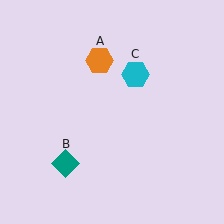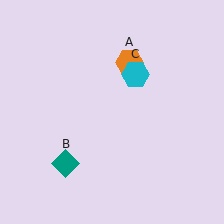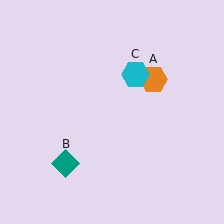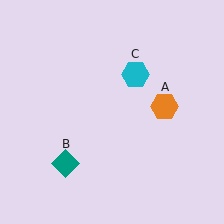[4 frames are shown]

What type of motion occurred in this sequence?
The orange hexagon (object A) rotated clockwise around the center of the scene.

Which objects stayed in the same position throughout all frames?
Teal diamond (object B) and cyan hexagon (object C) remained stationary.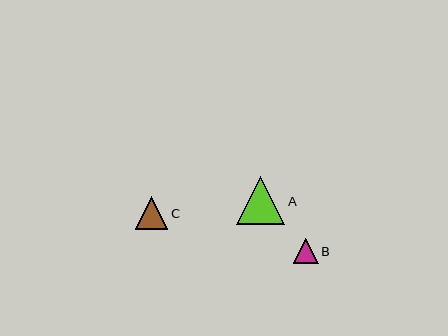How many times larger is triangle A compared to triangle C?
Triangle A is approximately 1.5 times the size of triangle C.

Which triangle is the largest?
Triangle A is the largest with a size of approximately 48 pixels.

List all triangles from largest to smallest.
From largest to smallest: A, C, B.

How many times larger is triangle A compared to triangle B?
Triangle A is approximately 1.9 times the size of triangle B.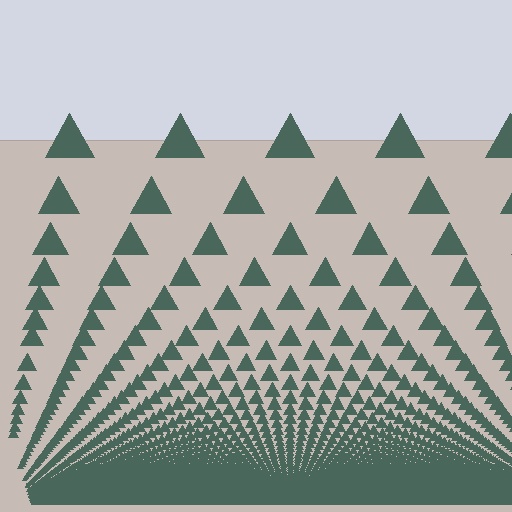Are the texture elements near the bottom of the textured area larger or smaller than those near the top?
Smaller. The gradient is inverted — elements near the bottom are smaller and denser.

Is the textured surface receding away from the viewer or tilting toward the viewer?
The surface appears to tilt toward the viewer. Texture elements get larger and sparser toward the top.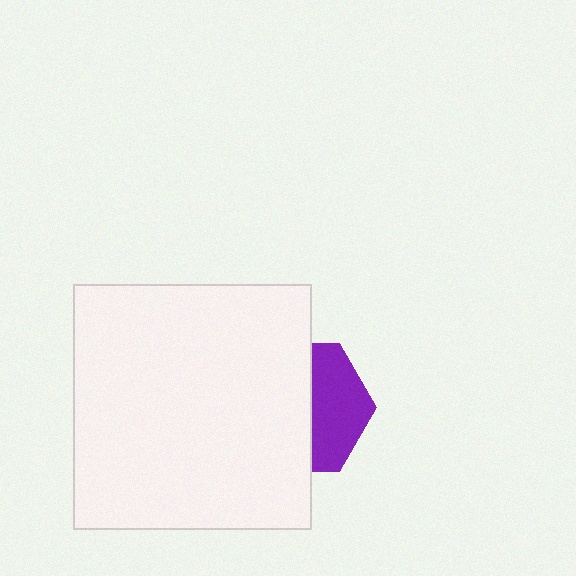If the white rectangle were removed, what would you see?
You would see the complete purple hexagon.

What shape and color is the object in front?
The object in front is a white rectangle.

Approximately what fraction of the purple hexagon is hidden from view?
Roughly 58% of the purple hexagon is hidden behind the white rectangle.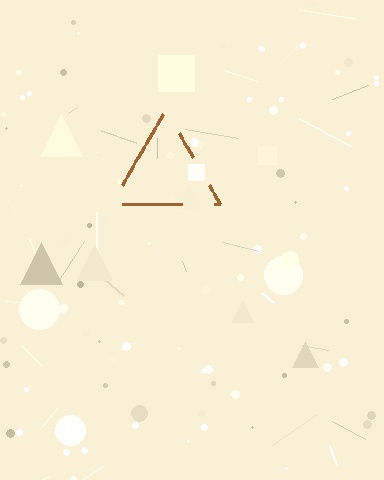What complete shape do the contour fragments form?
The contour fragments form a triangle.